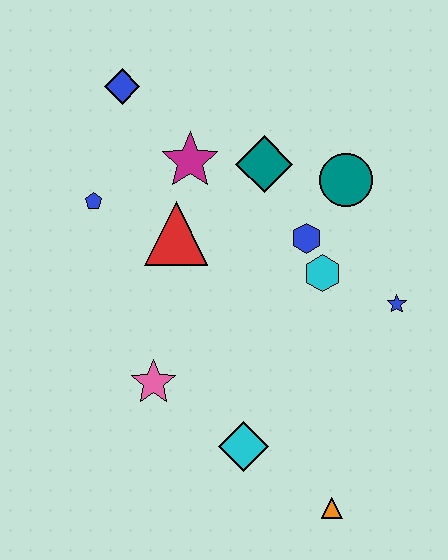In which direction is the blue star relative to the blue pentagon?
The blue star is to the right of the blue pentagon.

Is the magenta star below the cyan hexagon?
No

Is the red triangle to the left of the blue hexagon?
Yes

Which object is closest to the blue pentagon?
The red triangle is closest to the blue pentagon.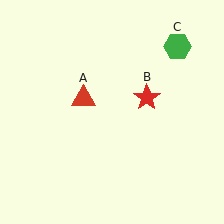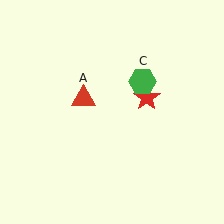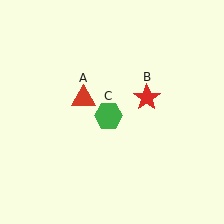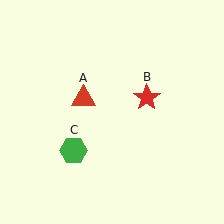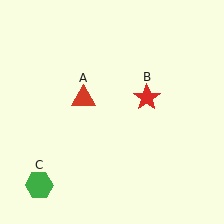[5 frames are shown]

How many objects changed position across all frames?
1 object changed position: green hexagon (object C).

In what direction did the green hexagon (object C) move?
The green hexagon (object C) moved down and to the left.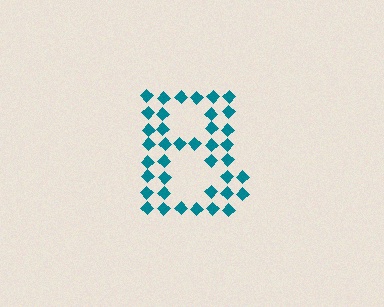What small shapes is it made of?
It is made of small diamonds.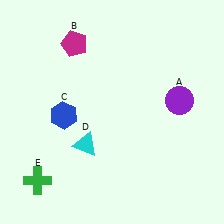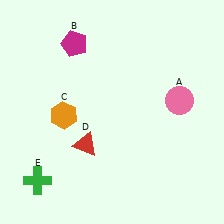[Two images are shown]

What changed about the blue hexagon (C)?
In Image 1, C is blue. In Image 2, it changed to orange.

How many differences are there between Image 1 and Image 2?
There are 3 differences between the two images.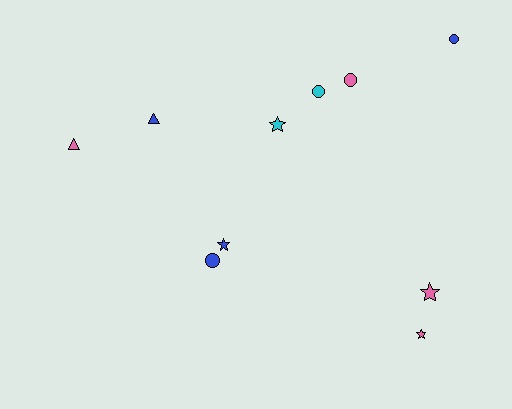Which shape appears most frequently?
Star, with 4 objects.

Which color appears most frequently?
Pink, with 4 objects.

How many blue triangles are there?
There is 1 blue triangle.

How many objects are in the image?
There are 10 objects.